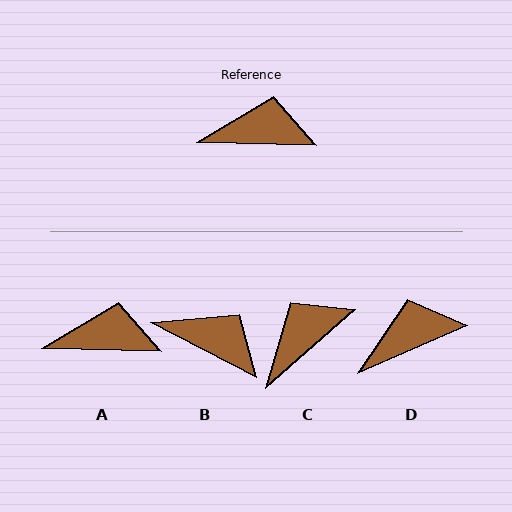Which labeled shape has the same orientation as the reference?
A.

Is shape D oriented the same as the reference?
No, it is off by about 25 degrees.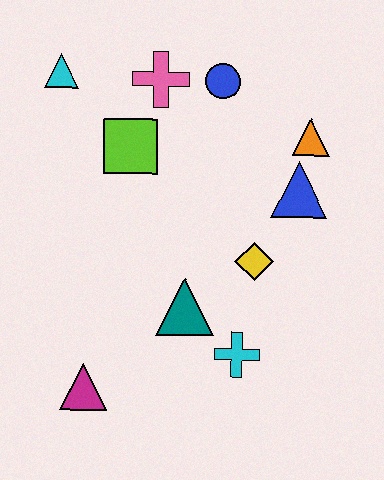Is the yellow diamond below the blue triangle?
Yes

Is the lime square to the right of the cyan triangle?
Yes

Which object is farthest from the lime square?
The magenta triangle is farthest from the lime square.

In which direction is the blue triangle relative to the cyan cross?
The blue triangle is above the cyan cross.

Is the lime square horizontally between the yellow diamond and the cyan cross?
No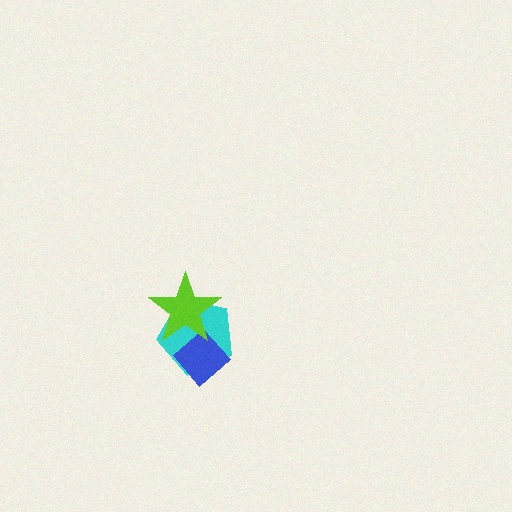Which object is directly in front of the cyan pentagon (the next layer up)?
The blue diamond is directly in front of the cyan pentagon.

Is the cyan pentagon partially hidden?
Yes, it is partially covered by another shape.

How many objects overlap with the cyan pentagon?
2 objects overlap with the cyan pentagon.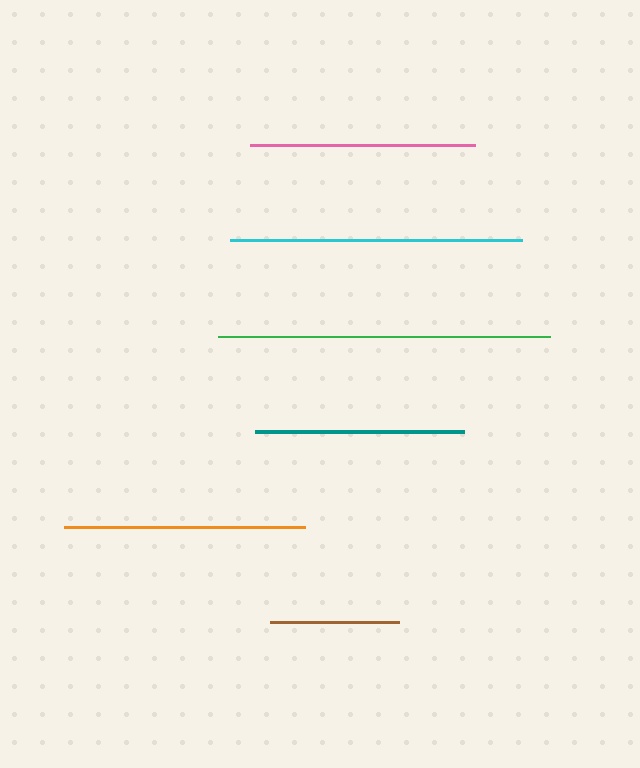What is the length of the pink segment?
The pink segment is approximately 225 pixels long.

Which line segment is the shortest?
The brown line is the shortest at approximately 129 pixels.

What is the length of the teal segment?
The teal segment is approximately 208 pixels long.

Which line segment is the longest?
The green line is the longest at approximately 333 pixels.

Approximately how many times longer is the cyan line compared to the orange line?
The cyan line is approximately 1.2 times the length of the orange line.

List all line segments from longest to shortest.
From longest to shortest: green, cyan, orange, pink, teal, brown.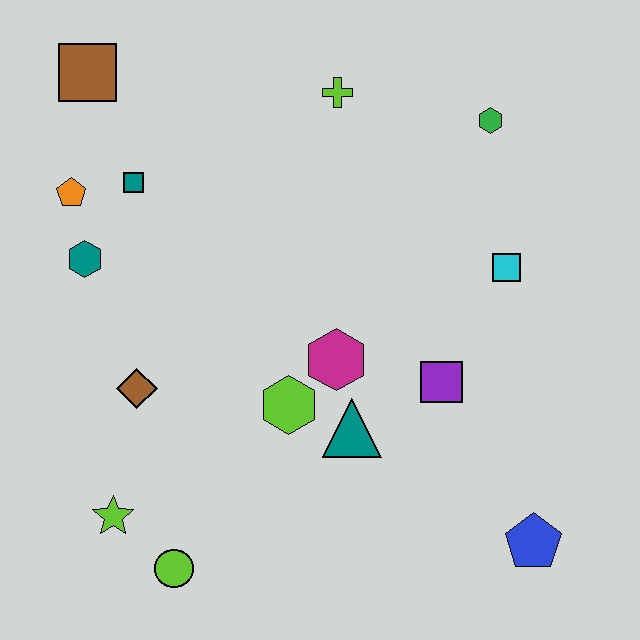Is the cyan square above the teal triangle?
Yes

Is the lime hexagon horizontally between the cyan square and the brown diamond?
Yes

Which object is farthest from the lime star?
The green hexagon is farthest from the lime star.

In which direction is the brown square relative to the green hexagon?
The brown square is to the left of the green hexagon.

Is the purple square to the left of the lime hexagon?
No